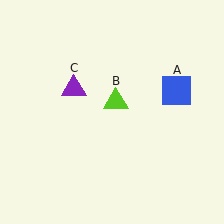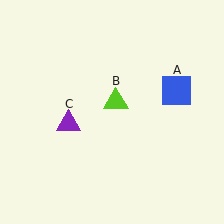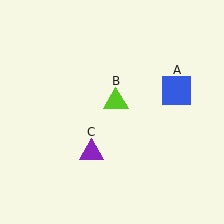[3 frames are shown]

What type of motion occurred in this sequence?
The purple triangle (object C) rotated counterclockwise around the center of the scene.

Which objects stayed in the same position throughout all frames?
Blue square (object A) and lime triangle (object B) remained stationary.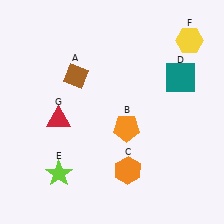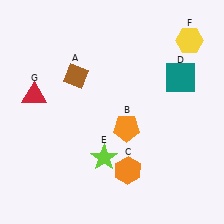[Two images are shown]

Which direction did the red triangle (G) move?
The red triangle (G) moved left.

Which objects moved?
The objects that moved are: the lime star (E), the red triangle (G).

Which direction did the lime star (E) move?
The lime star (E) moved right.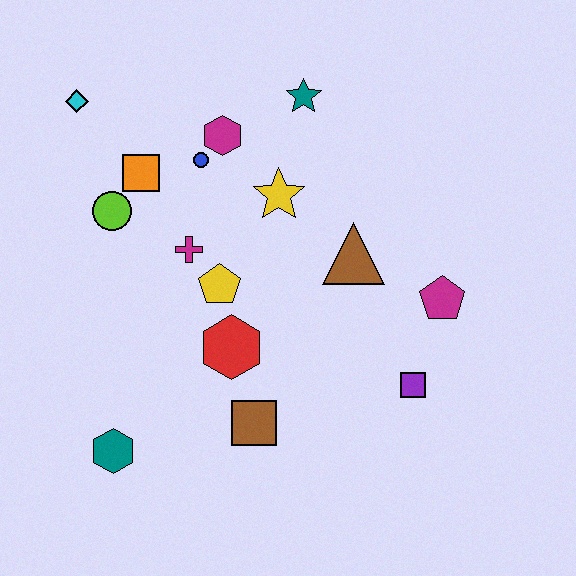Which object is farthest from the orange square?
The purple square is farthest from the orange square.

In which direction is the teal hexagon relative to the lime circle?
The teal hexagon is below the lime circle.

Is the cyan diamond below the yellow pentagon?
No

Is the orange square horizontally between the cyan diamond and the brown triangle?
Yes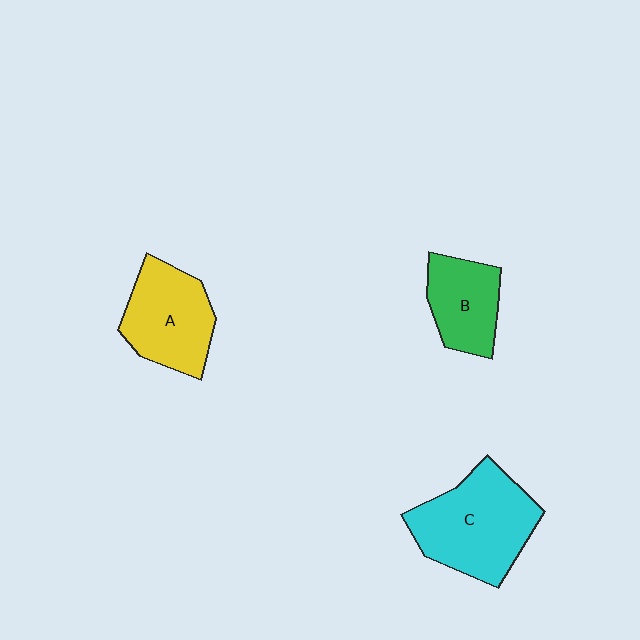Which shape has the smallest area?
Shape B (green).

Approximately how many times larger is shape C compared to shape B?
Approximately 1.7 times.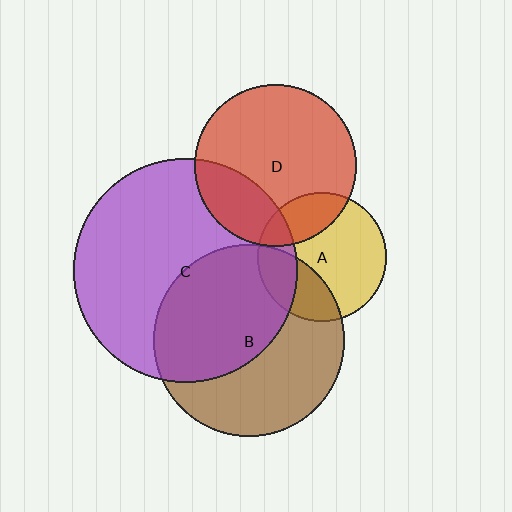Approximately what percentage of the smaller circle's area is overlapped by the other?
Approximately 25%.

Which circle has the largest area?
Circle C (purple).